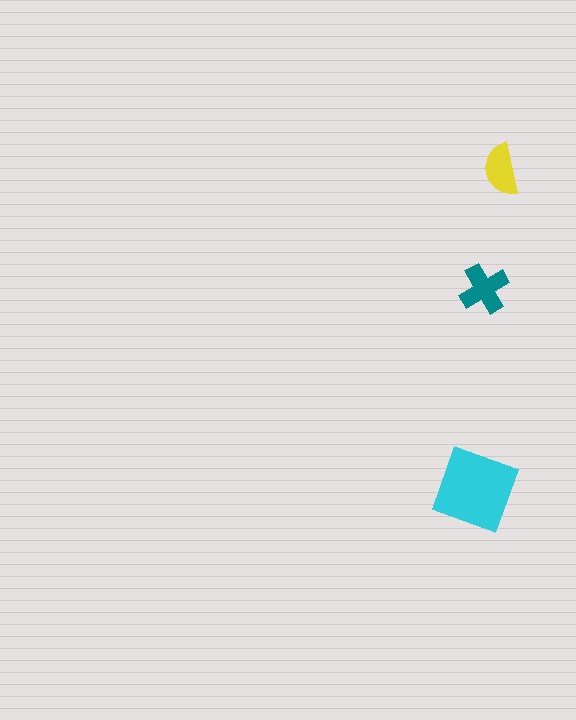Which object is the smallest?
The yellow semicircle.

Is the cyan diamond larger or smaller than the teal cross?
Larger.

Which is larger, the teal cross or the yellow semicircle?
The teal cross.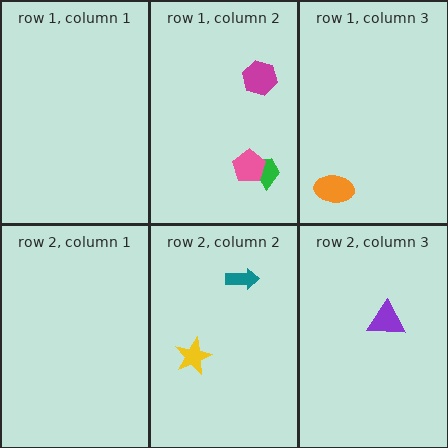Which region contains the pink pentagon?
The row 1, column 2 region.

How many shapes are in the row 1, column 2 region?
3.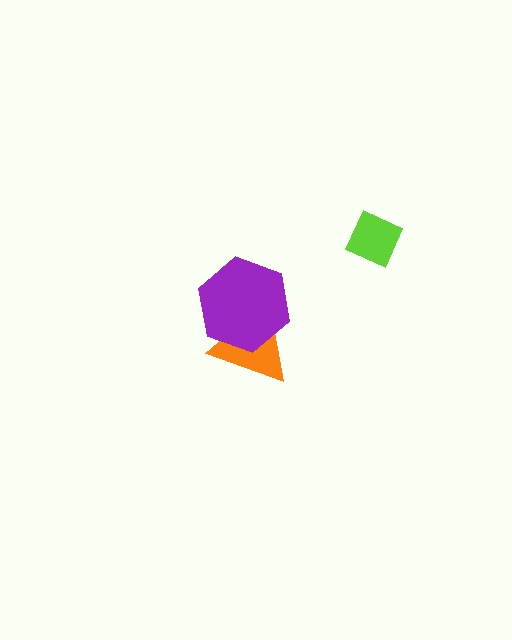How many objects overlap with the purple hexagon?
1 object overlaps with the purple hexagon.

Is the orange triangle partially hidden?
Yes, it is partially covered by another shape.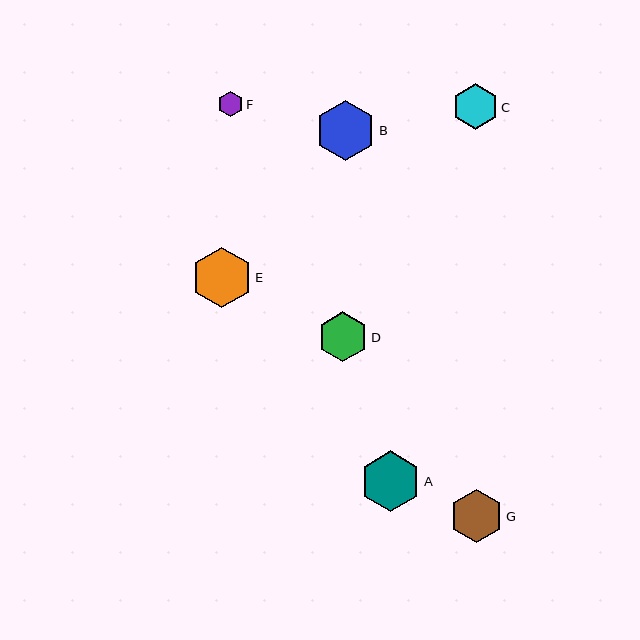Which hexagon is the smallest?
Hexagon F is the smallest with a size of approximately 25 pixels.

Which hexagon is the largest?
Hexagon E is the largest with a size of approximately 61 pixels.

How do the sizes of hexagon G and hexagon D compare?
Hexagon G and hexagon D are approximately the same size.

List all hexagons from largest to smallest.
From largest to smallest: E, A, B, G, D, C, F.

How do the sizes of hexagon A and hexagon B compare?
Hexagon A and hexagon B are approximately the same size.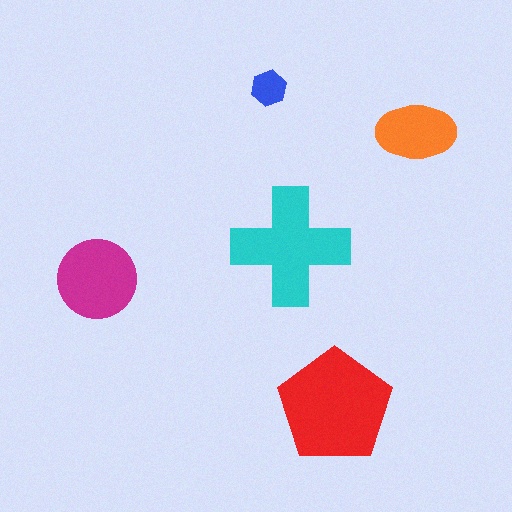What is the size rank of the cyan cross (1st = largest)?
2nd.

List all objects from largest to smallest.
The red pentagon, the cyan cross, the magenta circle, the orange ellipse, the blue hexagon.